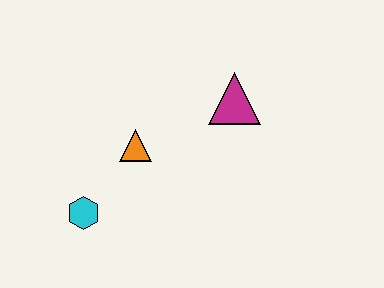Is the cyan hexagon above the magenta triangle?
No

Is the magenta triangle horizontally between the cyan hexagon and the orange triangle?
No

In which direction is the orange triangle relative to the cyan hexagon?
The orange triangle is above the cyan hexagon.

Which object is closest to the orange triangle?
The cyan hexagon is closest to the orange triangle.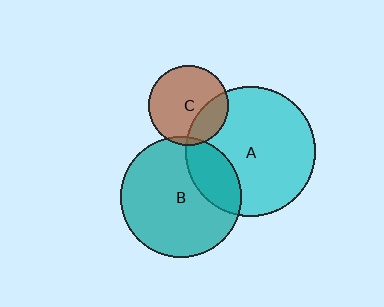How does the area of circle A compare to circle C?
Approximately 2.6 times.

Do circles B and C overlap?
Yes.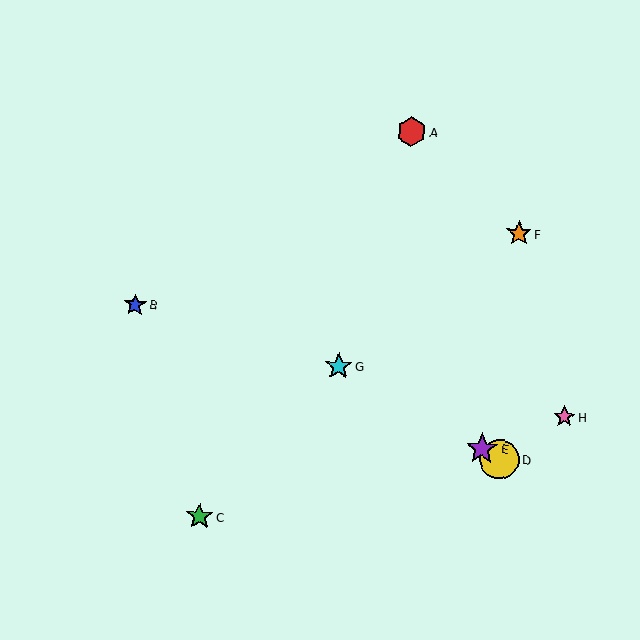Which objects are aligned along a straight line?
Objects D, E, G are aligned along a straight line.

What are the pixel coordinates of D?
Object D is at (499, 459).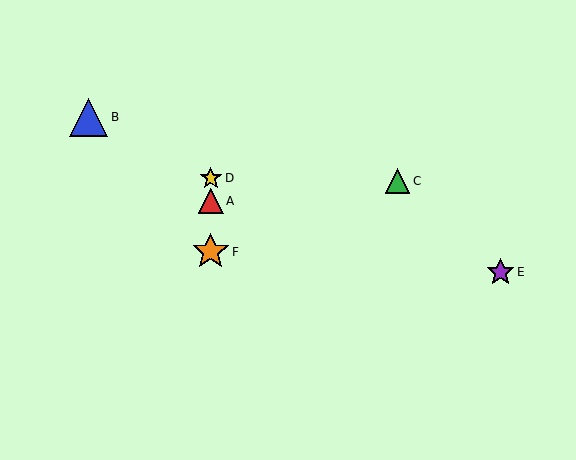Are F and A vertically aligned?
Yes, both are at x≈211.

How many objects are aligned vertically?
3 objects (A, D, F) are aligned vertically.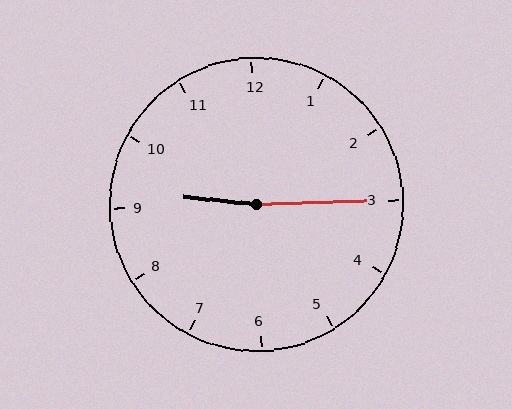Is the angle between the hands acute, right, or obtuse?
It is obtuse.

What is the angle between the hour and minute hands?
Approximately 172 degrees.